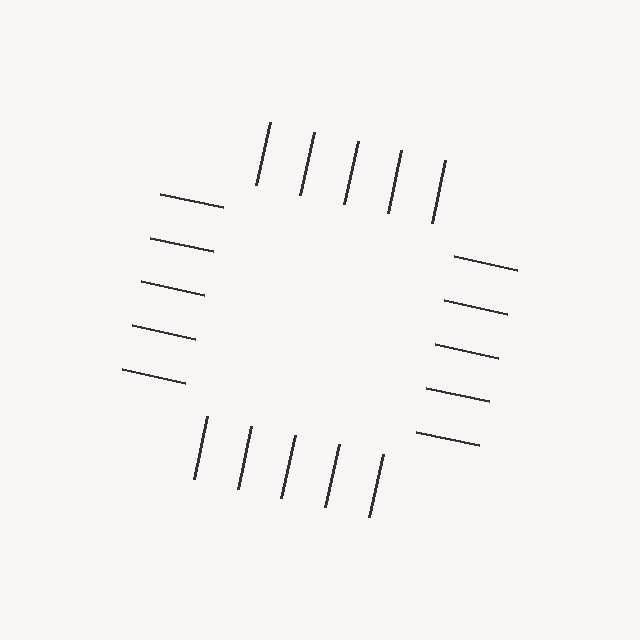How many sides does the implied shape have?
4 sides — the line-ends trace a square.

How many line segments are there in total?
20 — 5 along each of the 4 edges.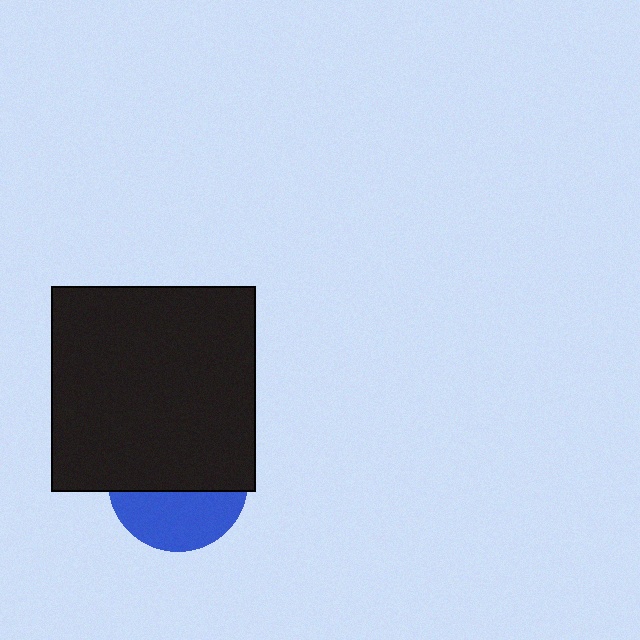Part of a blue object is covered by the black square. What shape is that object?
It is a circle.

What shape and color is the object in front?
The object in front is a black square.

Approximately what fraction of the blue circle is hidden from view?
Roughly 59% of the blue circle is hidden behind the black square.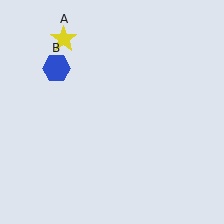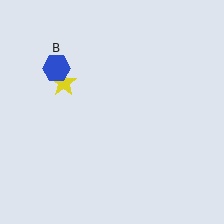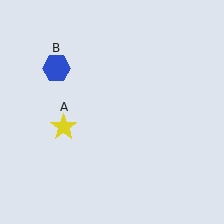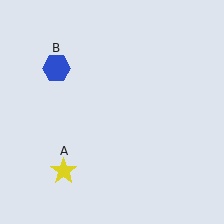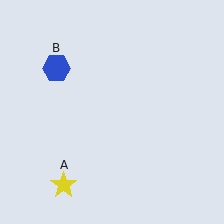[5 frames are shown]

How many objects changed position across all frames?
1 object changed position: yellow star (object A).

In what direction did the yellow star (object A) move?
The yellow star (object A) moved down.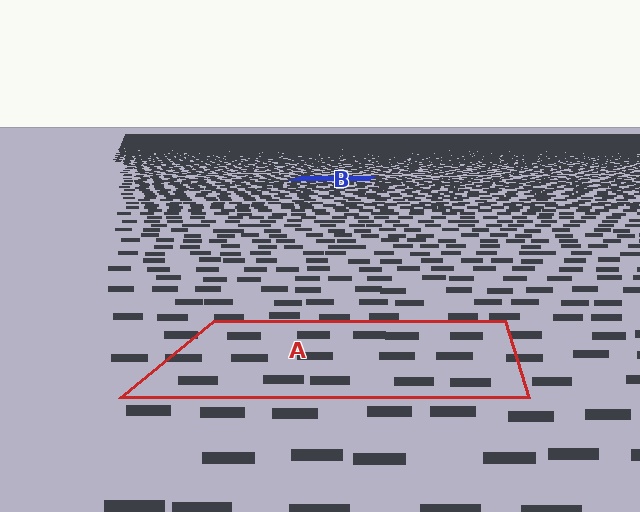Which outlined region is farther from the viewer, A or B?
Region B is farther from the viewer — the texture elements inside it appear smaller and more densely packed.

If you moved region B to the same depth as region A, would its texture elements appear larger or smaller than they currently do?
They would appear larger. At a closer depth, the same texture elements are projected at a bigger on-screen size.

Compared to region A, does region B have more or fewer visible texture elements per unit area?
Region B has more texture elements per unit area — they are packed more densely because it is farther away.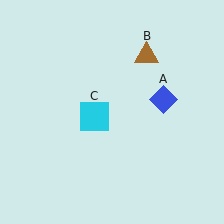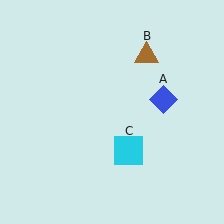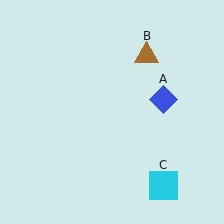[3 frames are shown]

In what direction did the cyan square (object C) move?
The cyan square (object C) moved down and to the right.